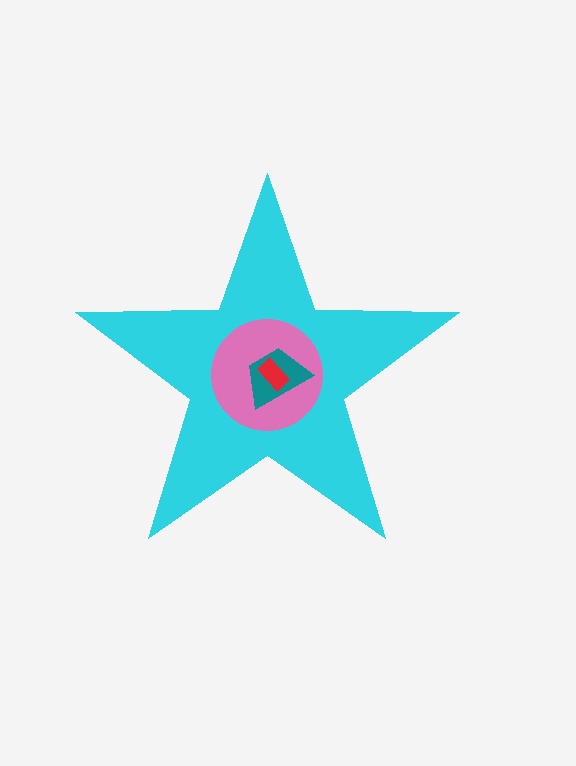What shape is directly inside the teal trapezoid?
The red rectangle.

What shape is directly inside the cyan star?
The pink circle.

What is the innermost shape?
The red rectangle.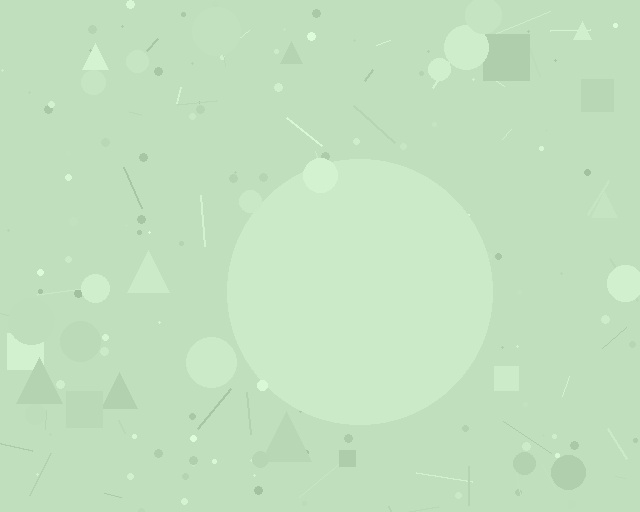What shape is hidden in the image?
A circle is hidden in the image.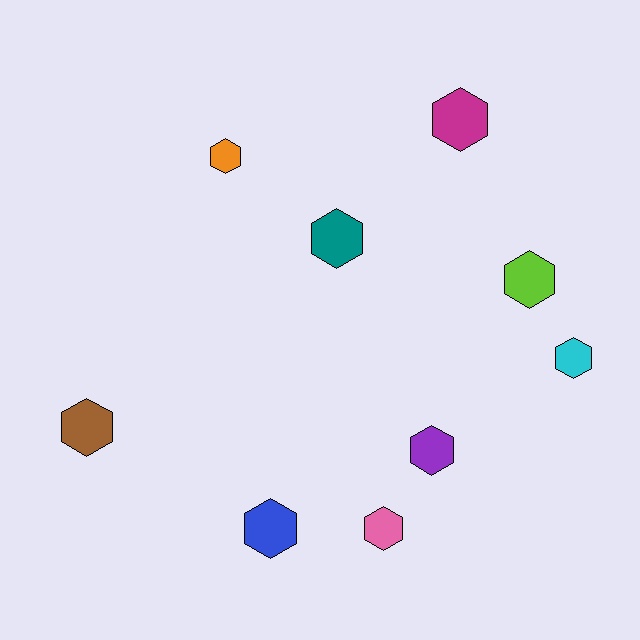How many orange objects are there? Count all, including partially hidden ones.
There is 1 orange object.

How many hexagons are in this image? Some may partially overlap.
There are 9 hexagons.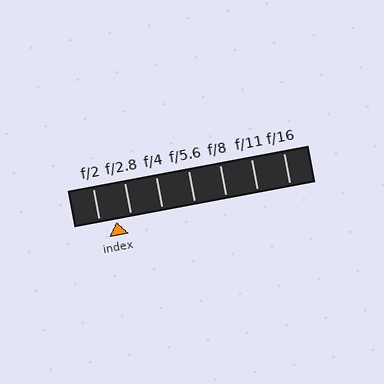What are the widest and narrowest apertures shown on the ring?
The widest aperture shown is f/2 and the narrowest is f/16.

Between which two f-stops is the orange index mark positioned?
The index mark is between f/2 and f/2.8.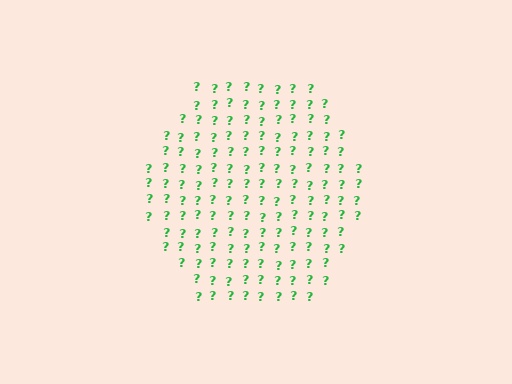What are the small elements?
The small elements are question marks.